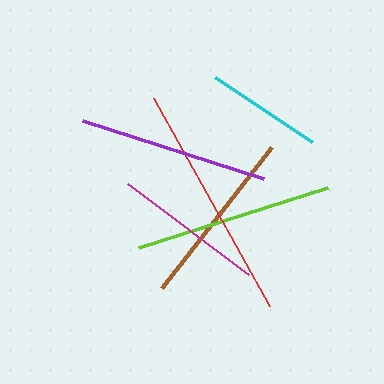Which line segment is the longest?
The red line is the longest at approximately 238 pixels.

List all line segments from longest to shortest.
From longest to shortest: red, lime, purple, brown, magenta, cyan.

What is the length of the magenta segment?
The magenta segment is approximately 151 pixels long.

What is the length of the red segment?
The red segment is approximately 238 pixels long.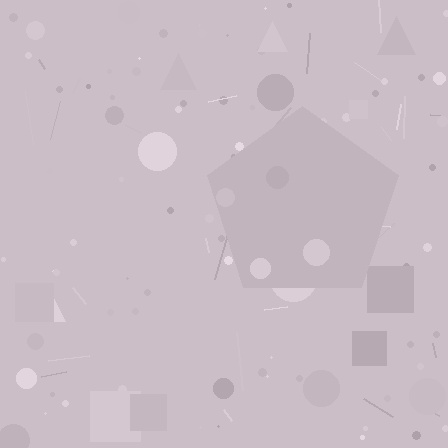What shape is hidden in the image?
A pentagon is hidden in the image.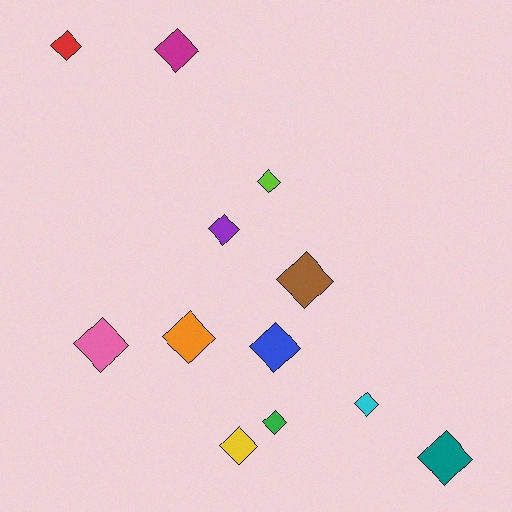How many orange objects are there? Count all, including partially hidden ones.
There is 1 orange object.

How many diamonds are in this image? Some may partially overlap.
There are 12 diamonds.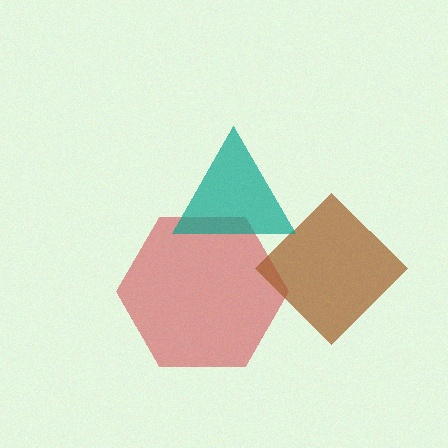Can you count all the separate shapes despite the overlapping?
Yes, there are 3 separate shapes.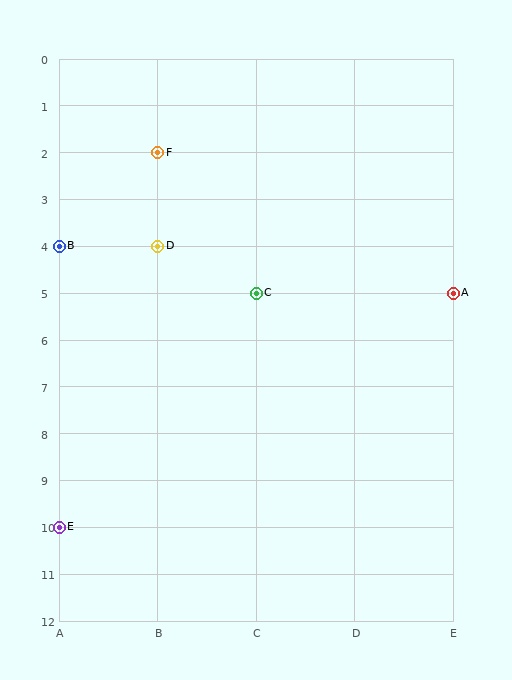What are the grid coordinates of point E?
Point E is at grid coordinates (A, 10).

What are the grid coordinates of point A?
Point A is at grid coordinates (E, 5).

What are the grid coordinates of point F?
Point F is at grid coordinates (B, 2).